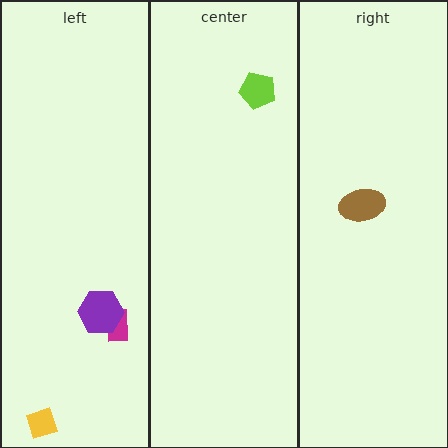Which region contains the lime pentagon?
The center region.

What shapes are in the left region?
The magenta rectangle, the yellow diamond, the purple hexagon.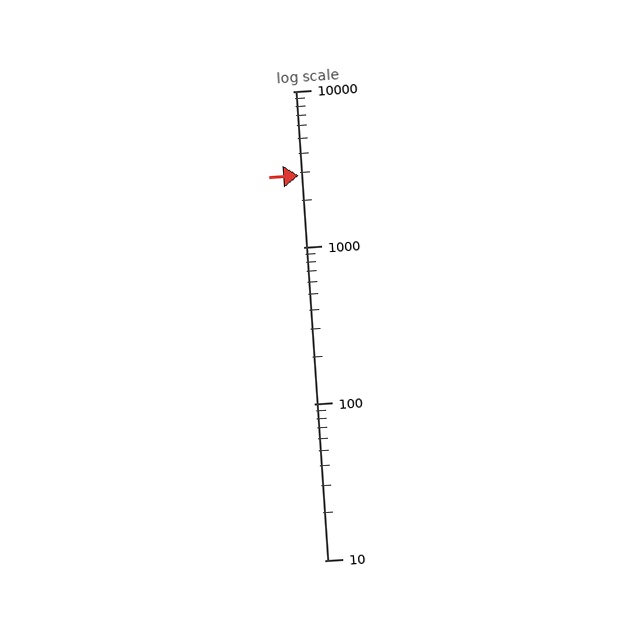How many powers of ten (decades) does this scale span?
The scale spans 3 decades, from 10 to 10000.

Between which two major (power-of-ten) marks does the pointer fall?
The pointer is between 1000 and 10000.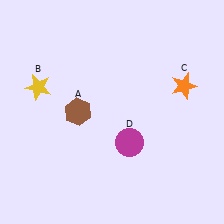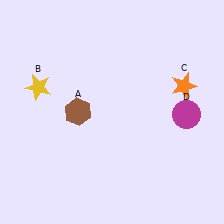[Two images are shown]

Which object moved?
The magenta circle (D) moved right.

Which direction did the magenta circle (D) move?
The magenta circle (D) moved right.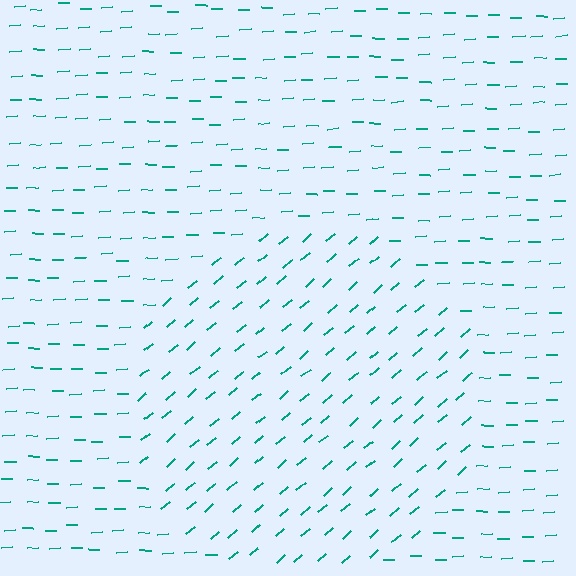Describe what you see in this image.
The image is filled with small teal line segments. A circle region in the image has lines oriented differently from the surrounding lines, creating a visible texture boundary.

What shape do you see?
I see a circle.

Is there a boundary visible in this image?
Yes, there is a texture boundary formed by a change in line orientation.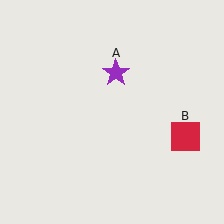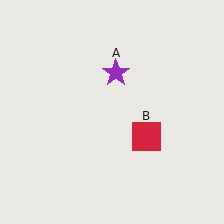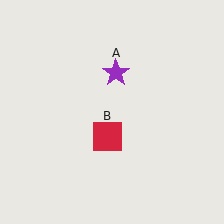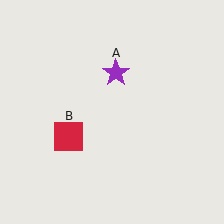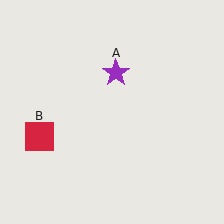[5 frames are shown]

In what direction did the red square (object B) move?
The red square (object B) moved left.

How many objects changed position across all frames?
1 object changed position: red square (object B).